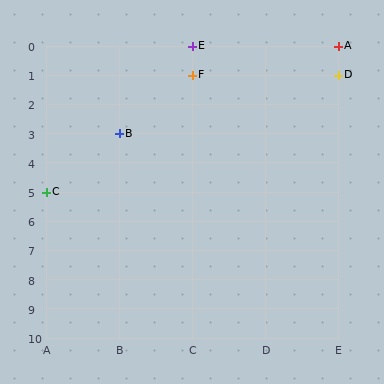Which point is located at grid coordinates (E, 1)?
Point D is at (E, 1).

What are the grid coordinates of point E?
Point E is at grid coordinates (C, 0).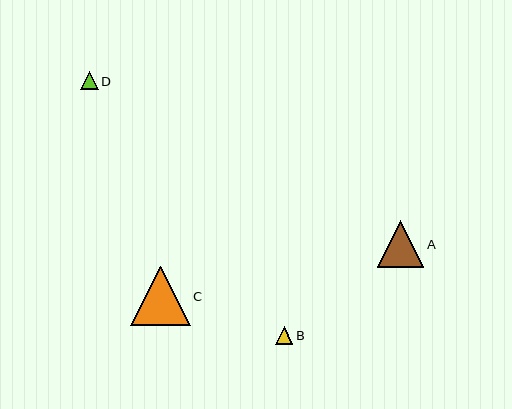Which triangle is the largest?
Triangle C is the largest with a size of approximately 60 pixels.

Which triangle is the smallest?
Triangle B is the smallest with a size of approximately 18 pixels.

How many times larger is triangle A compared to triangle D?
Triangle A is approximately 2.6 times the size of triangle D.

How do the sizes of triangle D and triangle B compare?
Triangle D and triangle B are approximately the same size.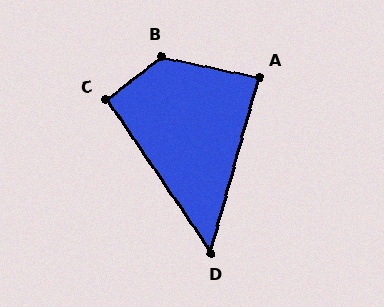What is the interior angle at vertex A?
Approximately 87 degrees (approximately right).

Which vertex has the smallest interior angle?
D, at approximately 50 degrees.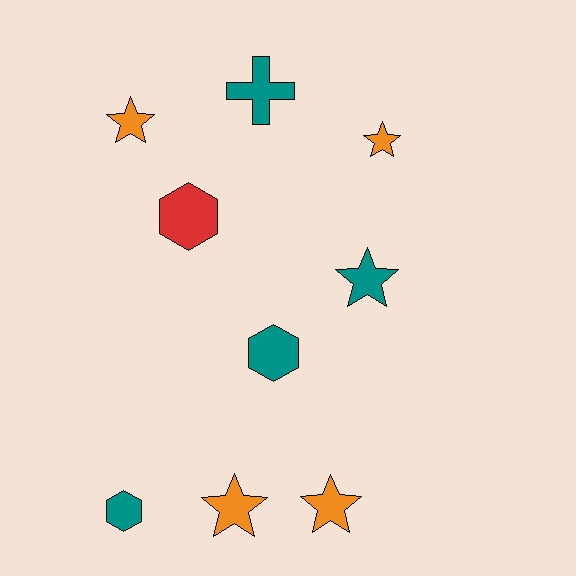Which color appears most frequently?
Teal, with 4 objects.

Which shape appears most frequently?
Star, with 5 objects.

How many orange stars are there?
There are 4 orange stars.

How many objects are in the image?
There are 9 objects.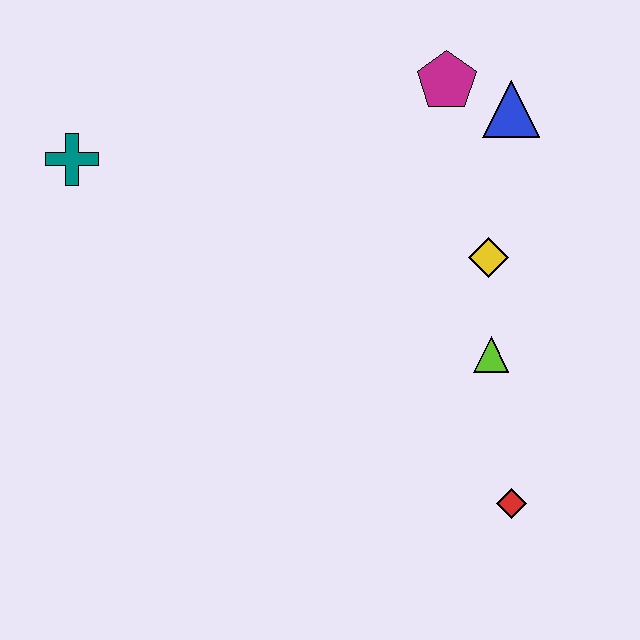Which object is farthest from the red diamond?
The teal cross is farthest from the red diamond.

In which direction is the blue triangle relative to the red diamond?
The blue triangle is above the red diamond.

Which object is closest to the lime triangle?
The yellow diamond is closest to the lime triangle.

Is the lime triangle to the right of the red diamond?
No